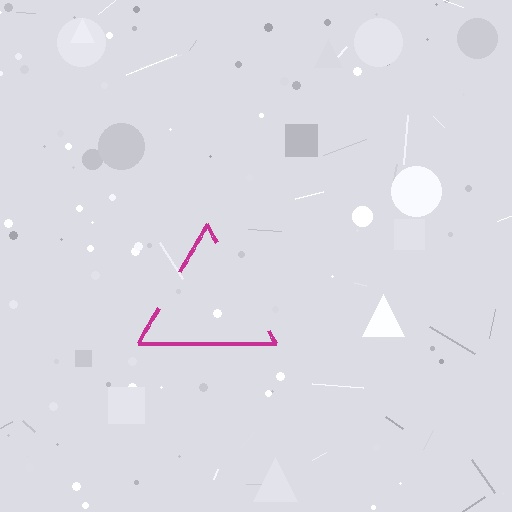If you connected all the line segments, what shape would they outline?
They would outline a triangle.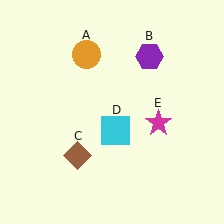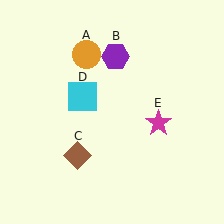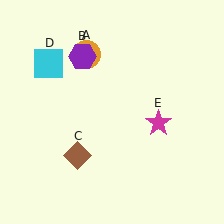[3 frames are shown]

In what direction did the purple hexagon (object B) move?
The purple hexagon (object B) moved left.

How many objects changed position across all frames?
2 objects changed position: purple hexagon (object B), cyan square (object D).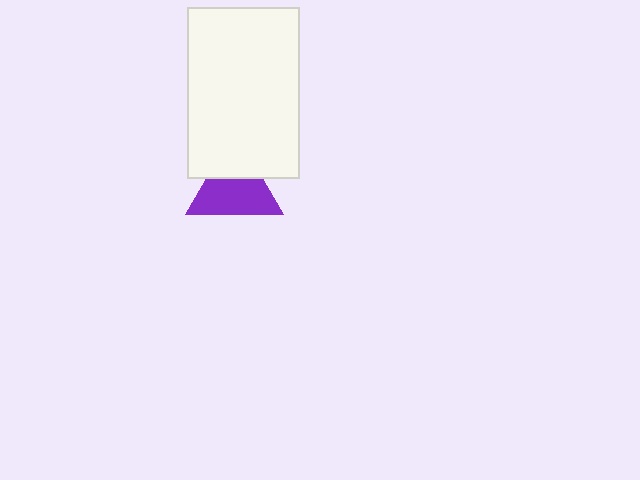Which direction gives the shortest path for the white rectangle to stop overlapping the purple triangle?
Moving up gives the shortest separation.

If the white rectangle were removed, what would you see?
You would see the complete purple triangle.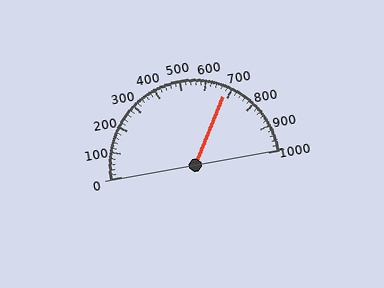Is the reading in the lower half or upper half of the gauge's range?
The reading is in the upper half of the range (0 to 1000).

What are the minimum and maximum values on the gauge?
The gauge ranges from 0 to 1000.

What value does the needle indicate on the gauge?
The needle indicates approximately 680.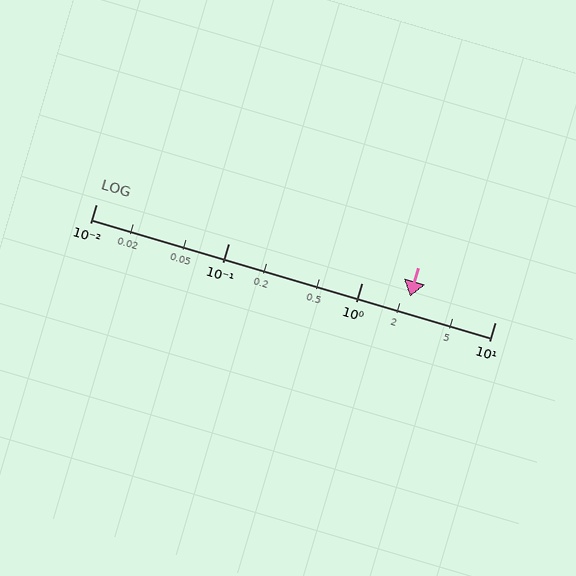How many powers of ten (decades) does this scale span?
The scale spans 3 decades, from 0.01 to 10.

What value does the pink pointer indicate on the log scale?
The pointer indicates approximately 2.3.